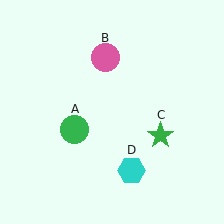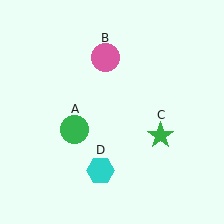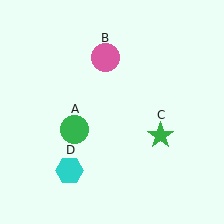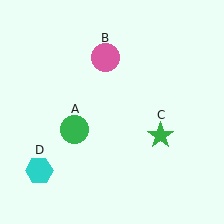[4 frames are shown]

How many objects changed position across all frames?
1 object changed position: cyan hexagon (object D).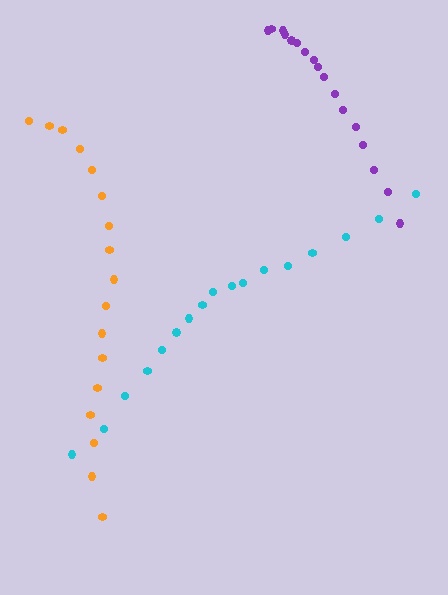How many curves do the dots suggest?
There are 3 distinct paths.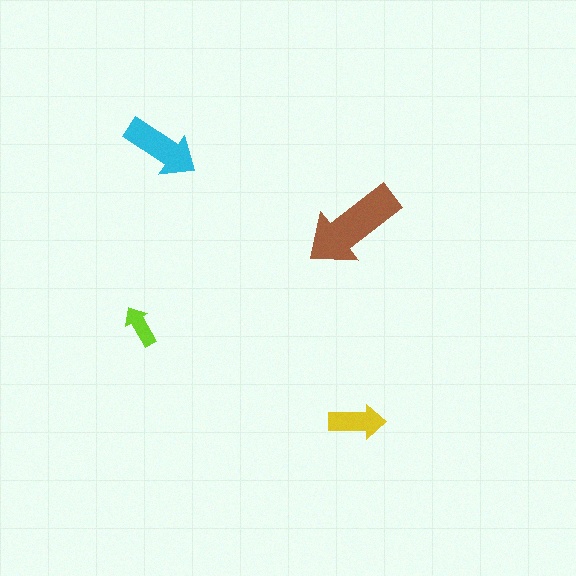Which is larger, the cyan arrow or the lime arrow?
The cyan one.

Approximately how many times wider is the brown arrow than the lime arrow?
About 2.5 times wider.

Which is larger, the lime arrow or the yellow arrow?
The yellow one.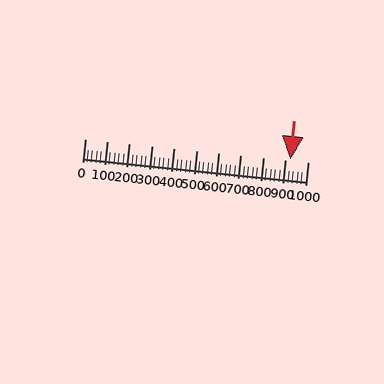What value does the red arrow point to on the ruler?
The red arrow points to approximately 921.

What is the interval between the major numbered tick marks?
The major tick marks are spaced 100 units apart.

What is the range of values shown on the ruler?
The ruler shows values from 0 to 1000.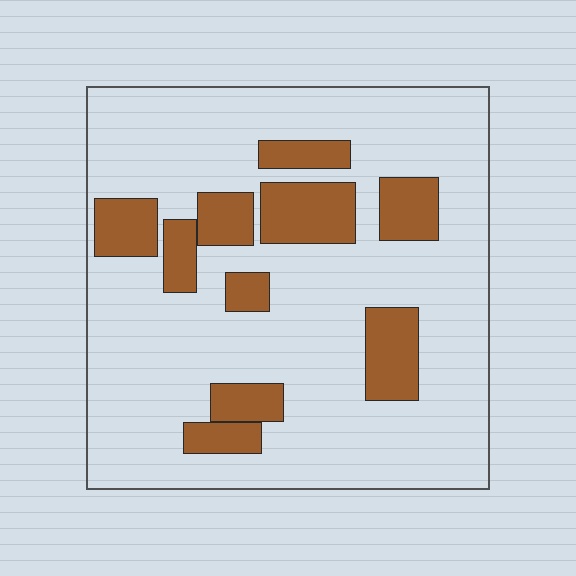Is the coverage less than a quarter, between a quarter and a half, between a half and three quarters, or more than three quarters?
Less than a quarter.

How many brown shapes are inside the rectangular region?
10.